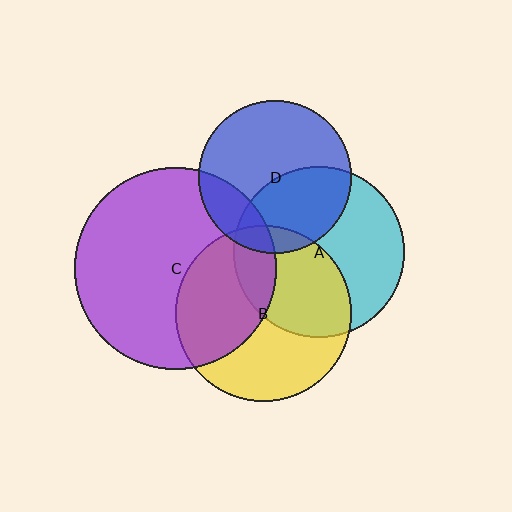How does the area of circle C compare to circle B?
Approximately 1.3 times.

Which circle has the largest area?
Circle C (purple).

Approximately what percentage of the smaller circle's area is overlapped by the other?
Approximately 20%.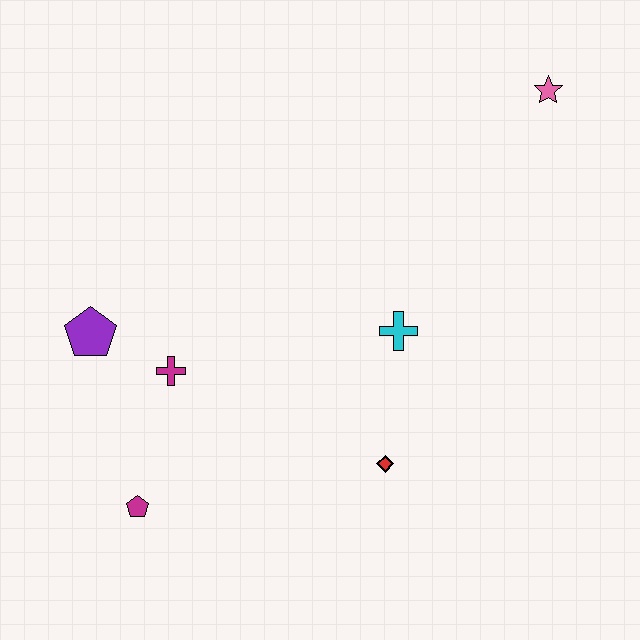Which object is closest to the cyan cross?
The red diamond is closest to the cyan cross.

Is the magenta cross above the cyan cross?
No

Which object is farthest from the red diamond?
The pink star is farthest from the red diamond.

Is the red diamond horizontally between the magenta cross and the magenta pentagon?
No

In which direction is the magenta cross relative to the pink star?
The magenta cross is to the left of the pink star.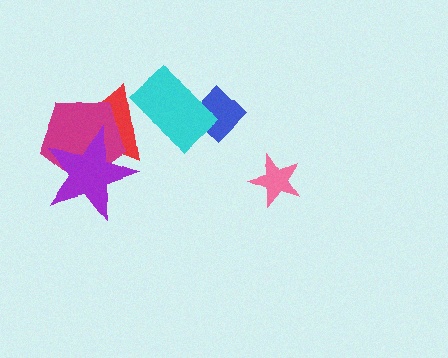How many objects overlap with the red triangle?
3 objects overlap with the red triangle.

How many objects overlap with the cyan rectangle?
2 objects overlap with the cyan rectangle.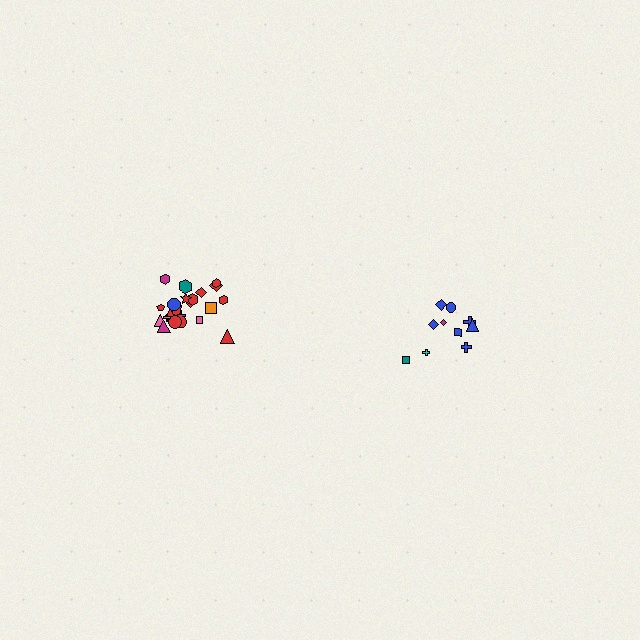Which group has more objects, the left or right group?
The left group.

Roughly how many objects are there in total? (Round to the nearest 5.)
Roughly 35 objects in total.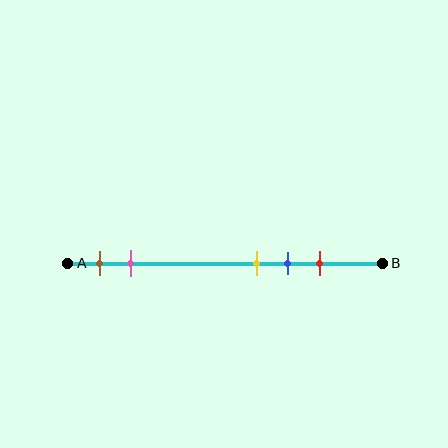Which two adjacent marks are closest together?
The yellow and blue marks are the closest adjacent pair.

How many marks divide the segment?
There are 5 marks dividing the segment.